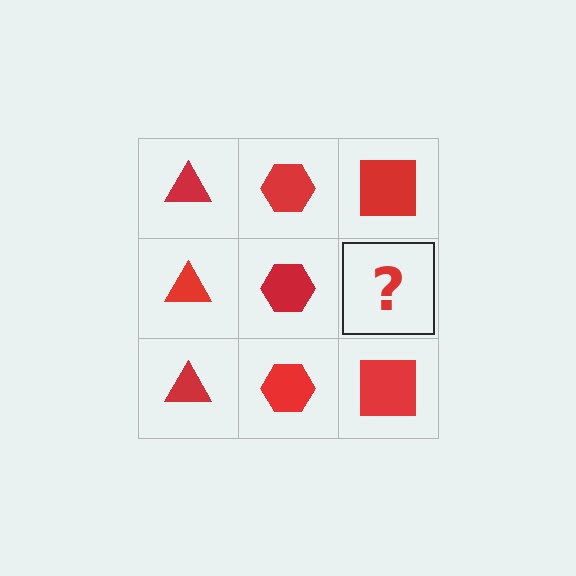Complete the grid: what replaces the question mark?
The question mark should be replaced with a red square.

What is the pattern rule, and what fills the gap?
The rule is that each column has a consistent shape. The gap should be filled with a red square.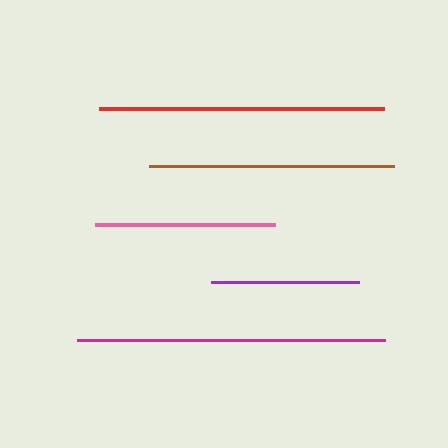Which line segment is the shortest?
The purple line is the shortest at approximately 148 pixels.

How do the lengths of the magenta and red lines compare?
The magenta and red lines are approximately the same length.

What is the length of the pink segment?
The pink segment is approximately 180 pixels long.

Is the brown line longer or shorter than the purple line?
The brown line is longer than the purple line.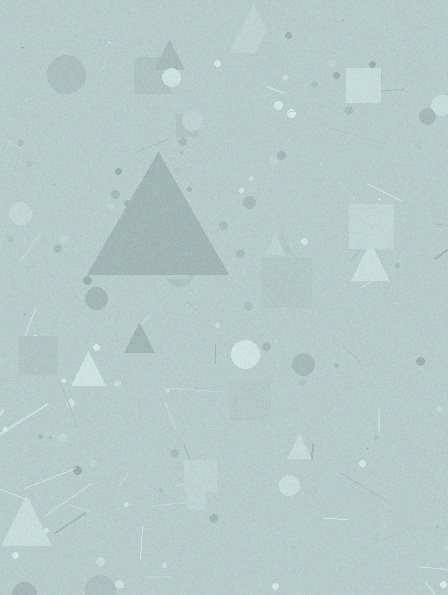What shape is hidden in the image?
A triangle is hidden in the image.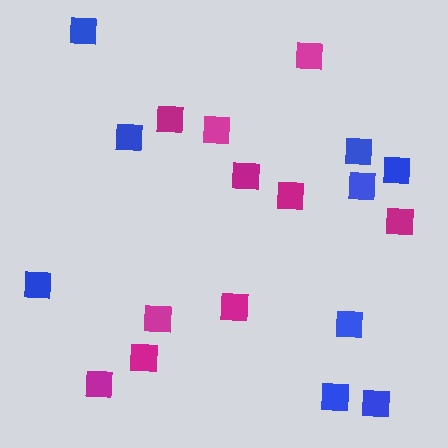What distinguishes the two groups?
There are 2 groups: one group of magenta squares (10) and one group of blue squares (9).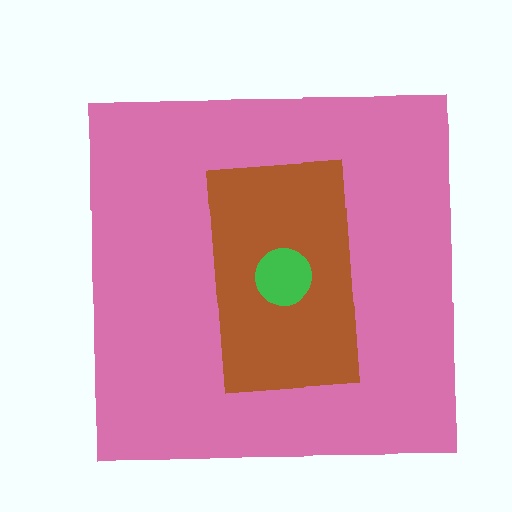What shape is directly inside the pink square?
The brown rectangle.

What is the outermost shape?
The pink square.